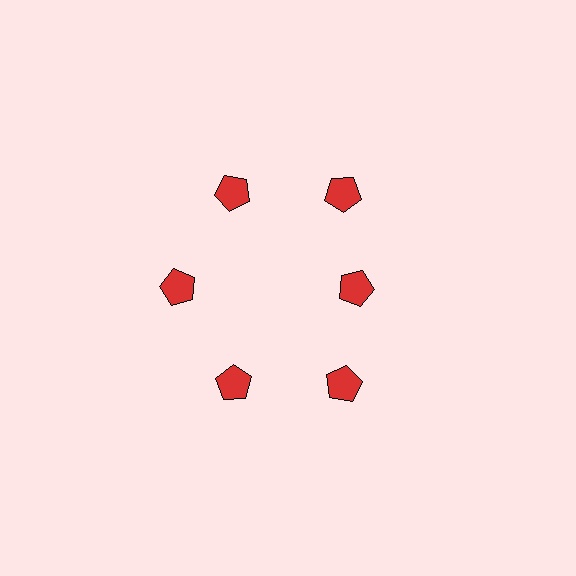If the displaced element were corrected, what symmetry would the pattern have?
It would have 6-fold rotational symmetry — the pattern would map onto itself every 60 degrees.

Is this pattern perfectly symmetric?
No. The 6 red pentagons are arranged in a ring, but one element near the 3 o'clock position is pulled inward toward the center, breaking the 6-fold rotational symmetry.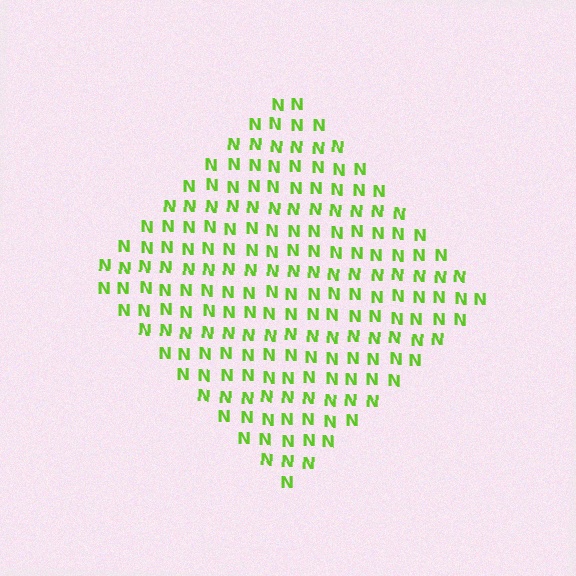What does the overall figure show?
The overall figure shows a diamond.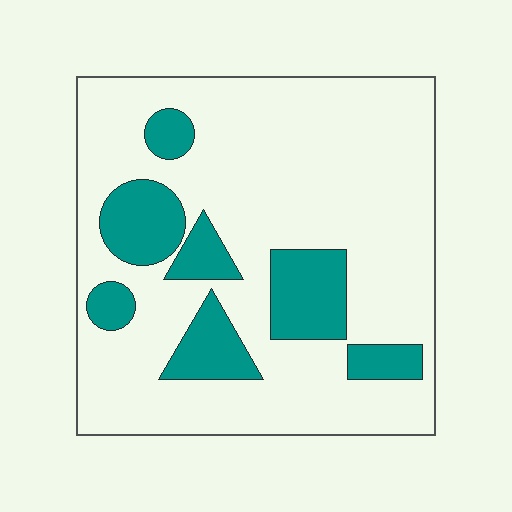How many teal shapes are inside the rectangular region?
7.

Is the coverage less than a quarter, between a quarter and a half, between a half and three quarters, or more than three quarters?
Less than a quarter.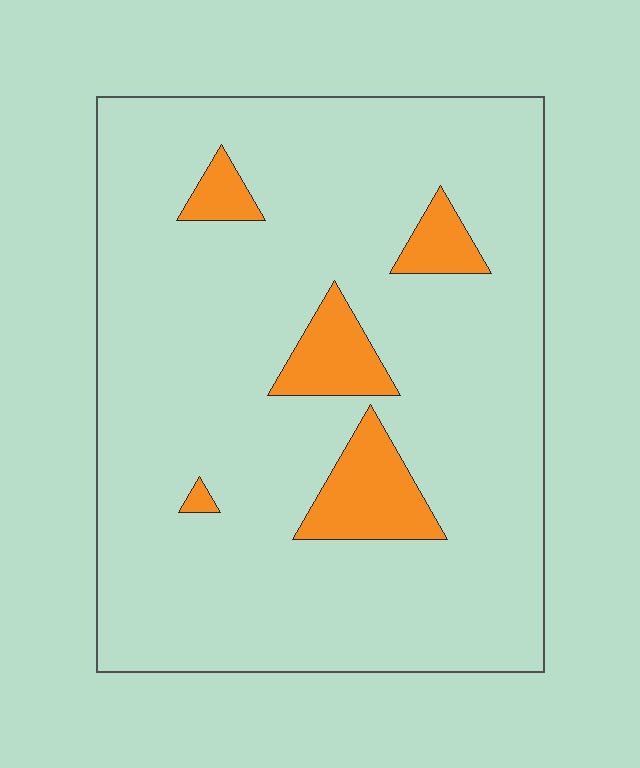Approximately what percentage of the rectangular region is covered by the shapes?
Approximately 10%.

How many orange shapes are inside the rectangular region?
5.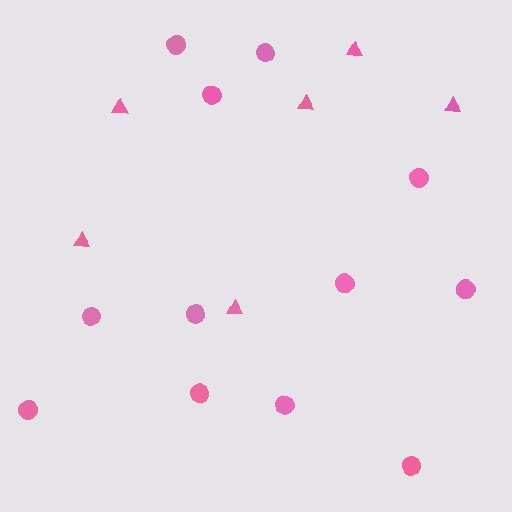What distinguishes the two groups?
There are 2 groups: one group of triangles (6) and one group of circles (12).